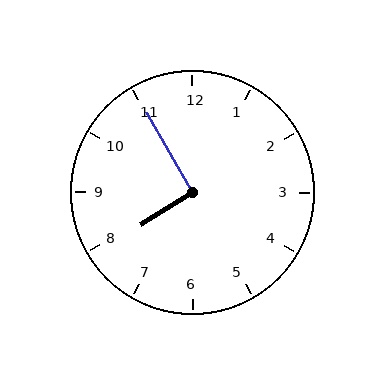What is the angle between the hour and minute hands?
Approximately 92 degrees.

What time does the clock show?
7:55.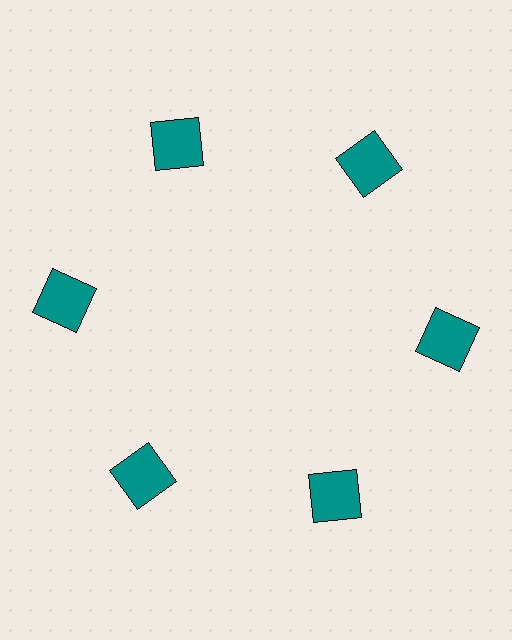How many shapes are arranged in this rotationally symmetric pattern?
There are 6 shapes, arranged in 6 groups of 1.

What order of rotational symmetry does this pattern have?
This pattern has 6-fold rotational symmetry.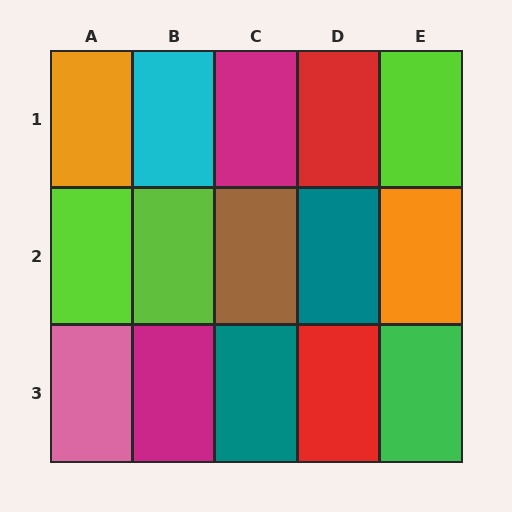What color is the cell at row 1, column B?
Cyan.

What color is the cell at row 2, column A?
Lime.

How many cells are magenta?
2 cells are magenta.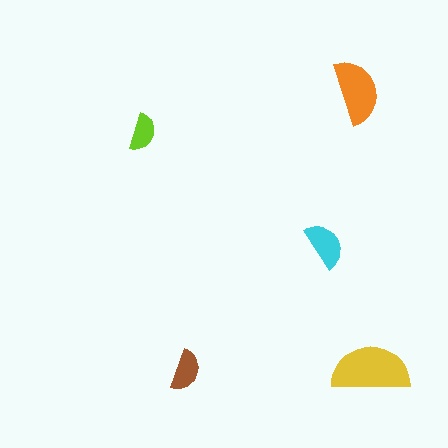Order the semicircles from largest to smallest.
the yellow one, the orange one, the cyan one, the brown one, the lime one.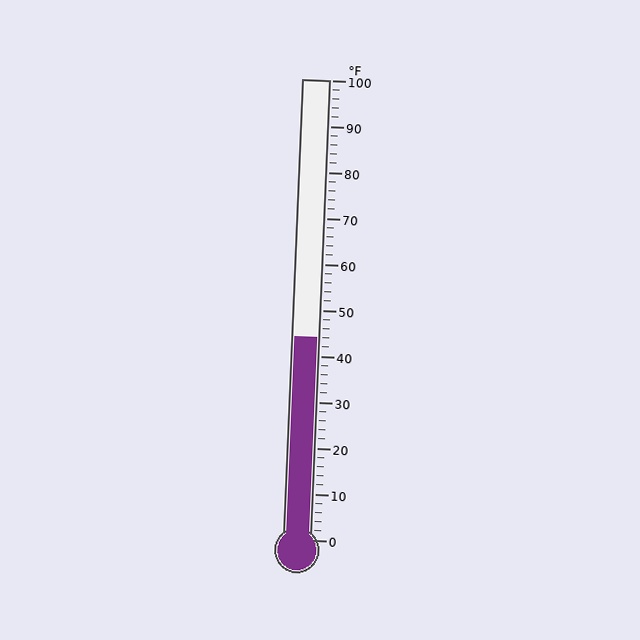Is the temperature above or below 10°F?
The temperature is above 10°F.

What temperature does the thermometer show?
The thermometer shows approximately 44°F.